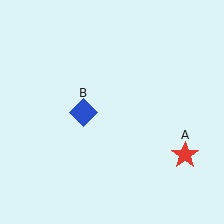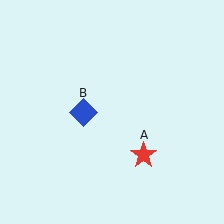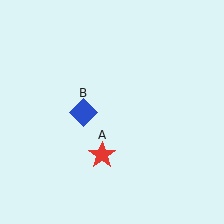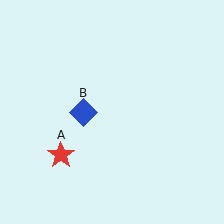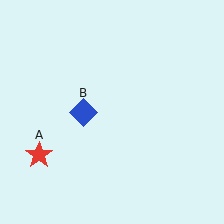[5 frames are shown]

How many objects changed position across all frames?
1 object changed position: red star (object A).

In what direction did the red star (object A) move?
The red star (object A) moved left.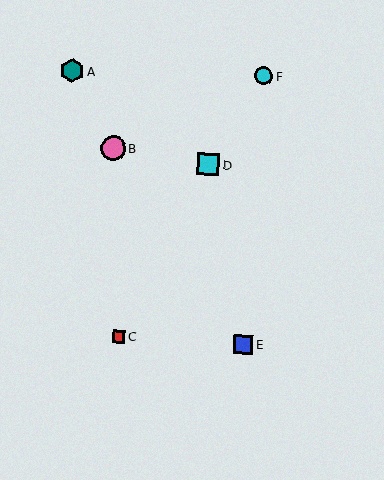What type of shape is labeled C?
Shape C is a red square.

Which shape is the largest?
The pink circle (labeled B) is the largest.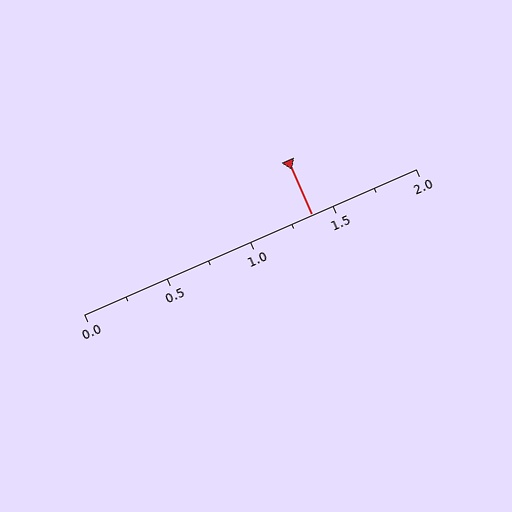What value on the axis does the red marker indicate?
The marker indicates approximately 1.38.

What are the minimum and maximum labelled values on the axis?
The axis runs from 0.0 to 2.0.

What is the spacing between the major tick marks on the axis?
The major ticks are spaced 0.5 apart.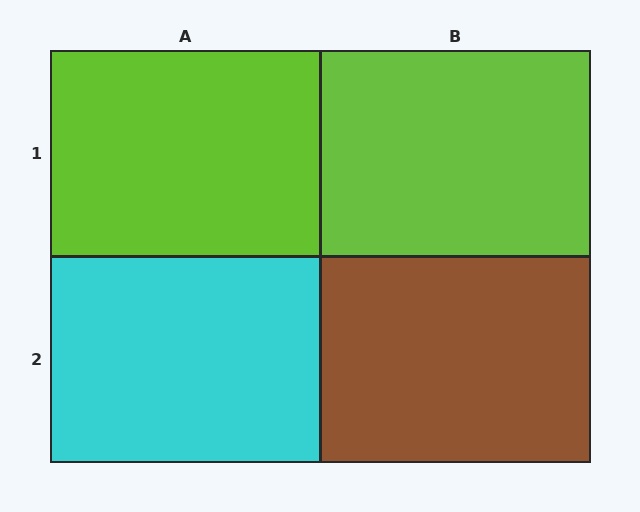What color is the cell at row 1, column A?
Lime.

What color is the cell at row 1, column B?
Lime.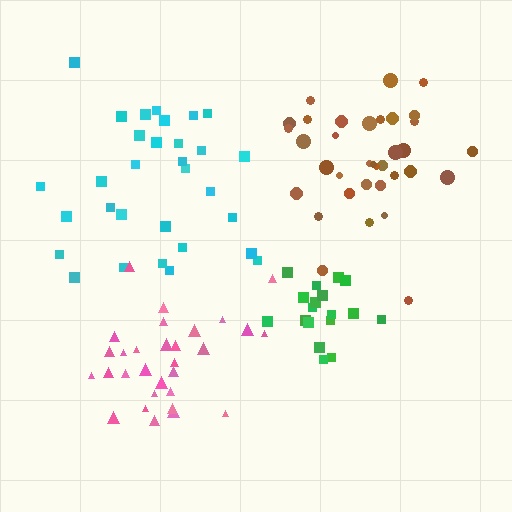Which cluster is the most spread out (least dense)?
Cyan.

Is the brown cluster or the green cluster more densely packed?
Green.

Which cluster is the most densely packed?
Green.